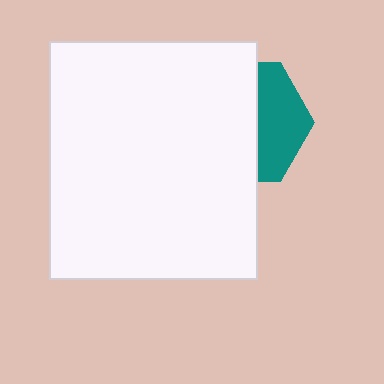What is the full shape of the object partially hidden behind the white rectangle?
The partially hidden object is a teal hexagon.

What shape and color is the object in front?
The object in front is a white rectangle.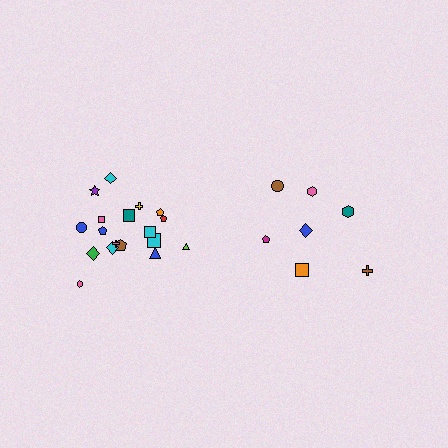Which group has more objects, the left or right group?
The left group.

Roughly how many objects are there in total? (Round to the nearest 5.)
Roughly 25 objects in total.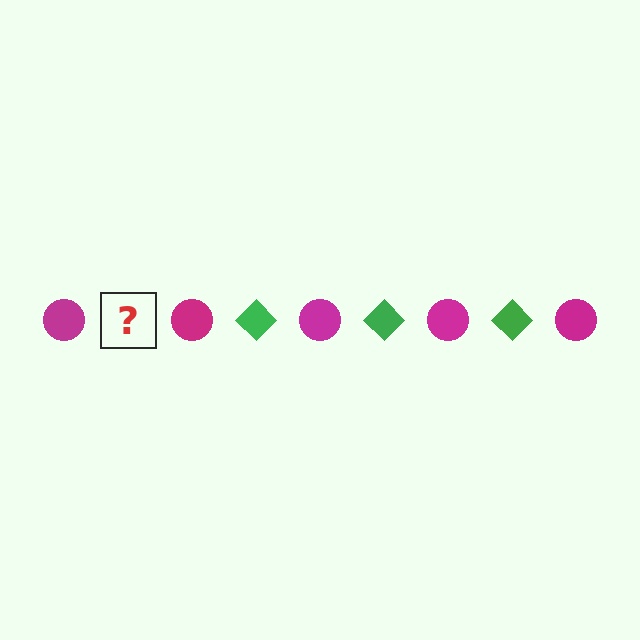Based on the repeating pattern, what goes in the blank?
The blank should be a green diamond.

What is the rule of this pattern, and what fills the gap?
The rule is that the pattern alternates between magenta circle and green diamond. The gap should be filled with a green diamond.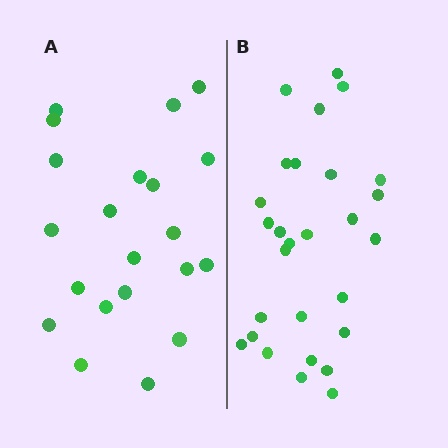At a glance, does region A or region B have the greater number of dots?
Region B (the right region) has more dots.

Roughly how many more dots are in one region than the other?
Region B has roughly 8 or so more dots than region A.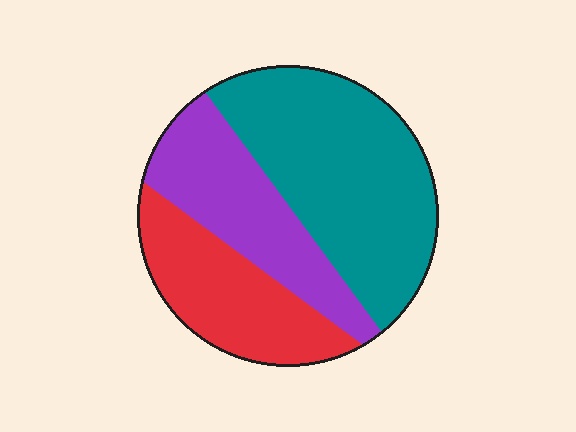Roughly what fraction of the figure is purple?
Purple covers 27% of the figure.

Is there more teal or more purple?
Teal.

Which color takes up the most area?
Teal, at roughly 45%.